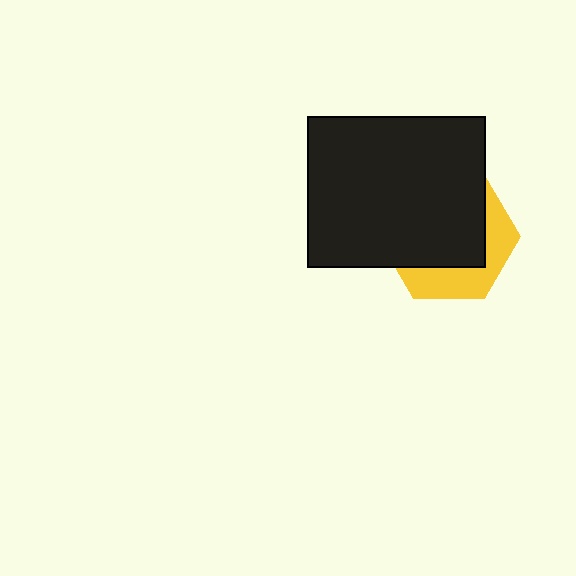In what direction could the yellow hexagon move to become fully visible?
The yellow hexagon could move down. That would shift it out from behind the black rectangle entirely.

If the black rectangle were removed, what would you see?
You would see the complete yellow hexagon.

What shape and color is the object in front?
The object in front is a black rectangle.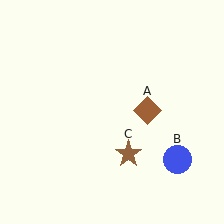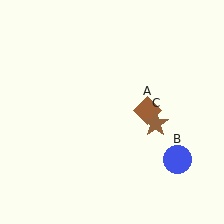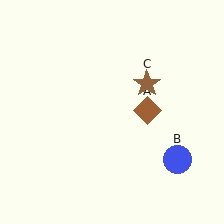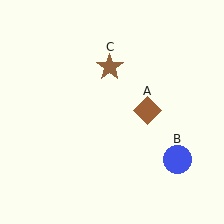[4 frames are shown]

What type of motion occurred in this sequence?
The brown star (object C) rotated counterclockwise around the center of the scene.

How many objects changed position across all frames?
1 object changed position: brown star (object C).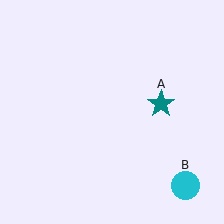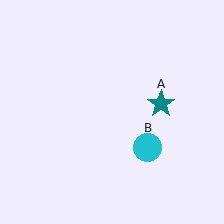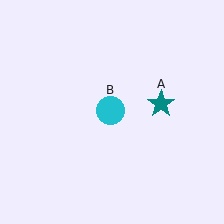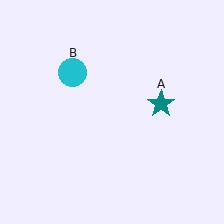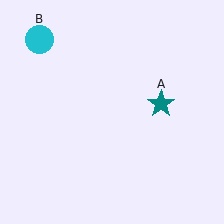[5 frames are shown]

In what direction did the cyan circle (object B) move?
The cyan circle (object B) moved up and to the left.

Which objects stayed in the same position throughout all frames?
Teal star (object A) remained stationary.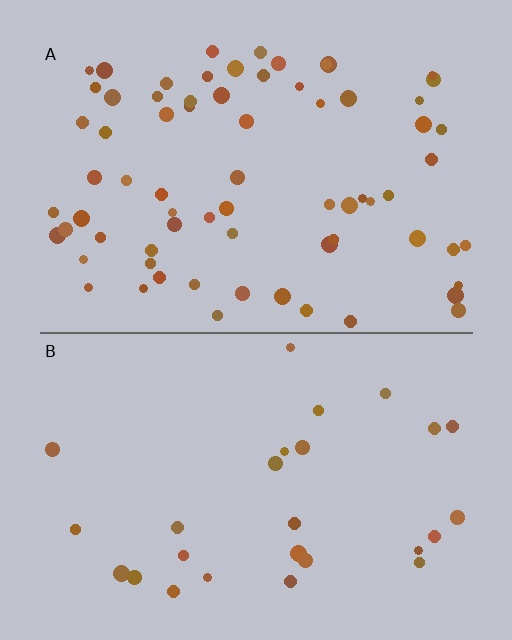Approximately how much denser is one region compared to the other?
Approximately 2.6× — region A over region B.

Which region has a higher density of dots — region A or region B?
A (the top).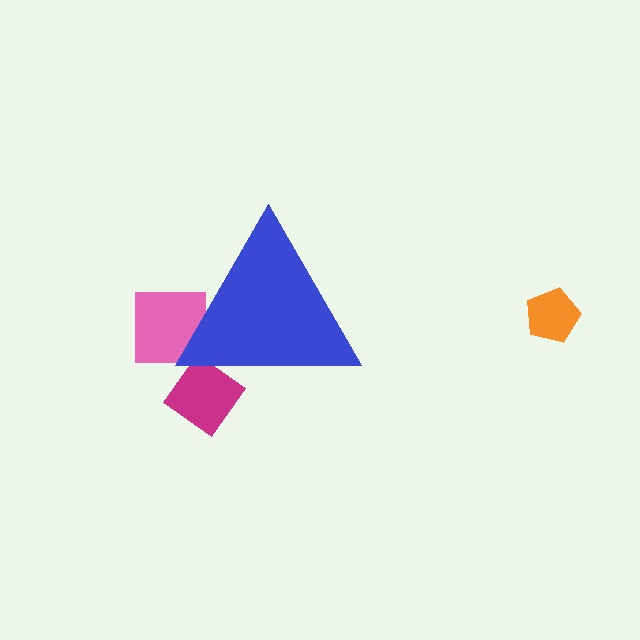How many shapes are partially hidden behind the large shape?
2 shapes are partially hidden.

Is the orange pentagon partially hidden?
No, the orange pentagon is fully visible.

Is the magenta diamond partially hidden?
Yes, the magenta diamond is partially hidden behind the blue triangle.